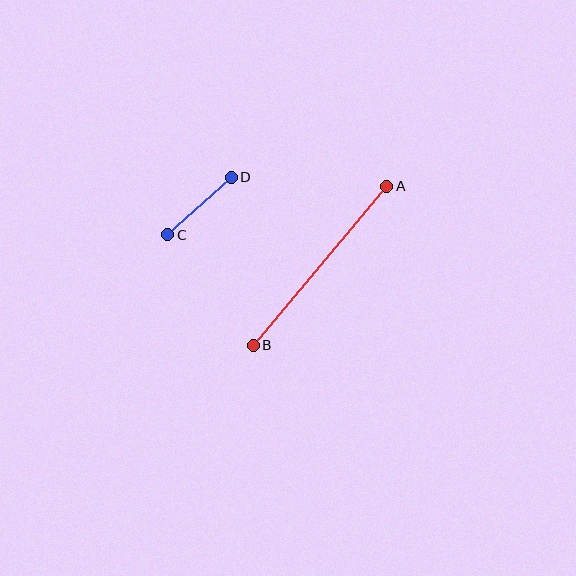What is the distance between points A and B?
The distance is approximately 207 pixels.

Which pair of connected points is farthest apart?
Points A and B are farthest apart.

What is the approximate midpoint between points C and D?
The midpoint is at approximately (200, 206) pixels.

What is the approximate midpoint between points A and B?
The midpoint is at approximately (320, 266) pixels.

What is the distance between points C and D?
The distance is approximately 85 pixels.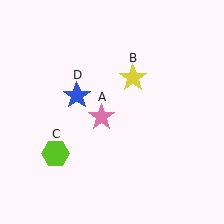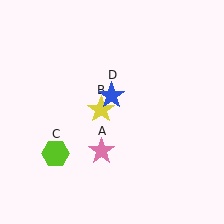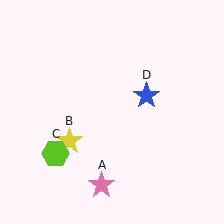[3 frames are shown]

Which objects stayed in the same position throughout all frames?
Lime hexagon (object C) remained stationary.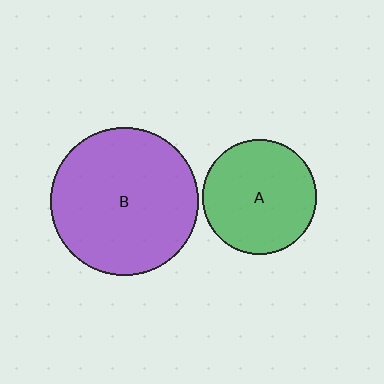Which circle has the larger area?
Circle B (purple).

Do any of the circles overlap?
No, none of the circles overlap.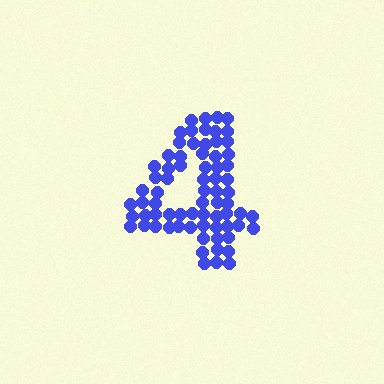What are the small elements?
The small elements are circles.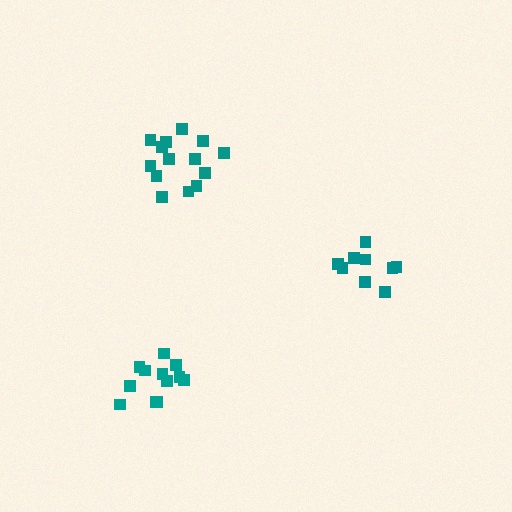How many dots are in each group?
Group 1: 14 dots, Group 2: 9 dots, Group 3: 12 dots (35 total).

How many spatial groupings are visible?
There are 3 spatial groupings.